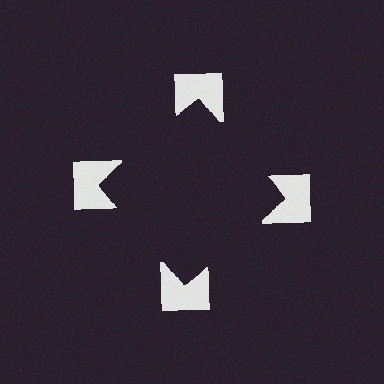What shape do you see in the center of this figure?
An illusory square — its edges are inferred from the aligned wedge cuts in the notched squares, not physically drawn.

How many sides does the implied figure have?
4 sides.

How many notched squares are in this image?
There are 4 — one at each vertex of the illusory square.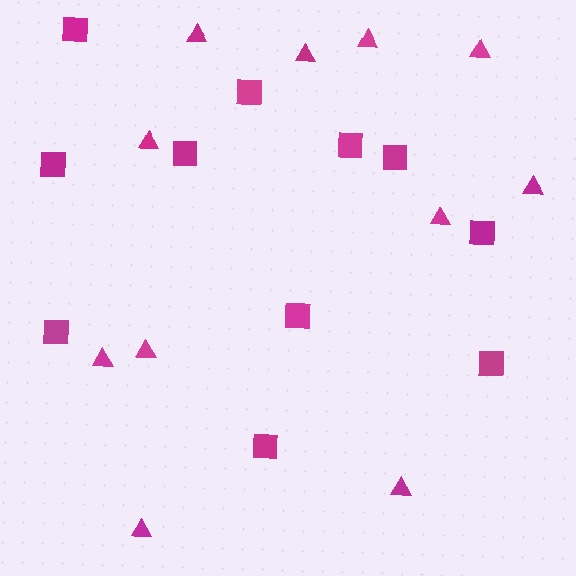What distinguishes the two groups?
There are 2 groups: one group of triangles (11) and one group of squares (11).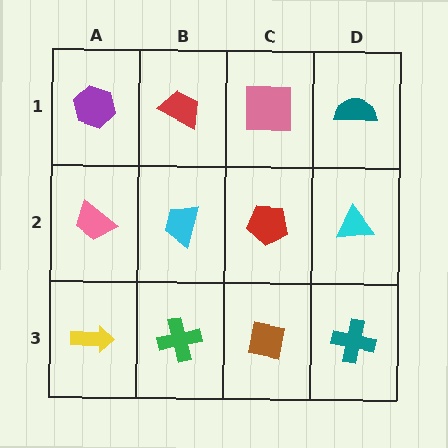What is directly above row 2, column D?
A teal semicircle.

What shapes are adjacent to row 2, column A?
A purple hexagon (row 1, column A), a yellow arrow (row 3, column A), a cyan trapezoid (row 2, column B).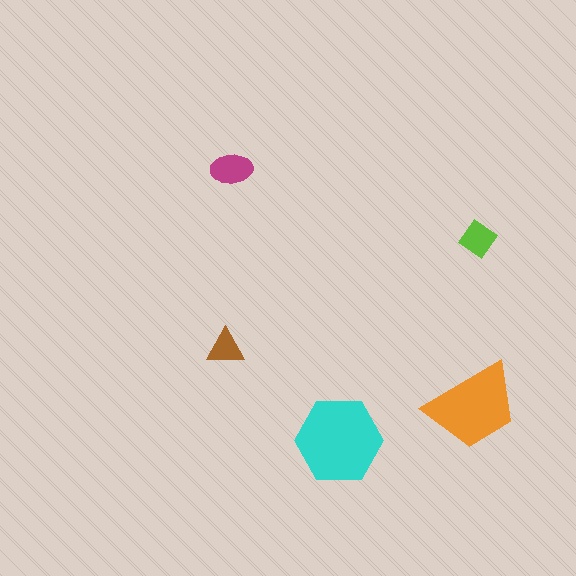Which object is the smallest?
The brown triangle.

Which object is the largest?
The cyan hexagon.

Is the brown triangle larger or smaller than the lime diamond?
Smaller.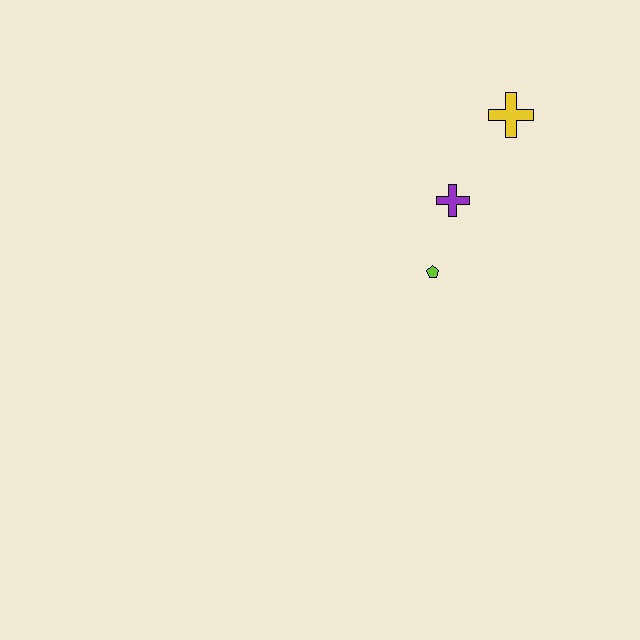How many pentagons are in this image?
There is 1 pentagon.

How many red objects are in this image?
There are no red objects.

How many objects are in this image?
There are 3 objects.